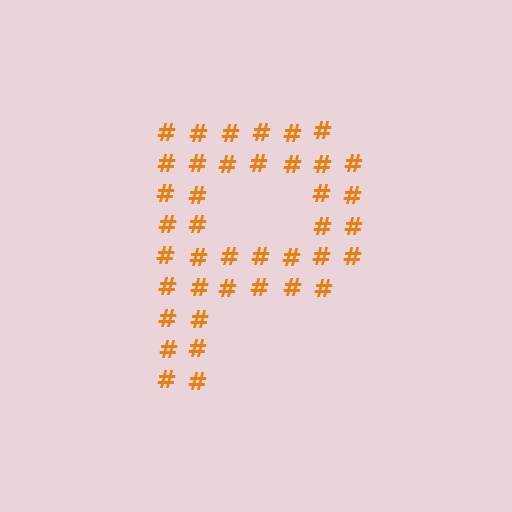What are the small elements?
The small elements are hash symbols.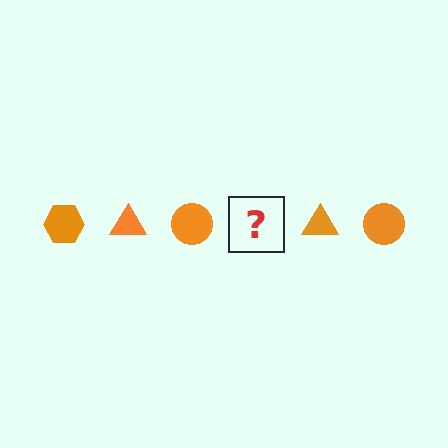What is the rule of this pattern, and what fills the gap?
The rule is that the pattern cycles through hexagon, triangle, circle shapes in orange. The gap should be filled with an orange hexagon.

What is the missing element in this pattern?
The missing element is an orange hexagon.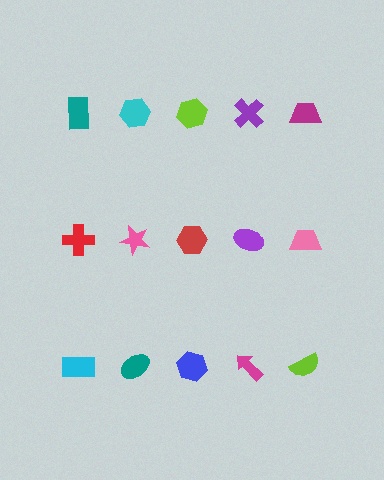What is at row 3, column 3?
A blue hexagon.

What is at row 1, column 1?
A teal rectangle.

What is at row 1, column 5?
A magenta trapezoid.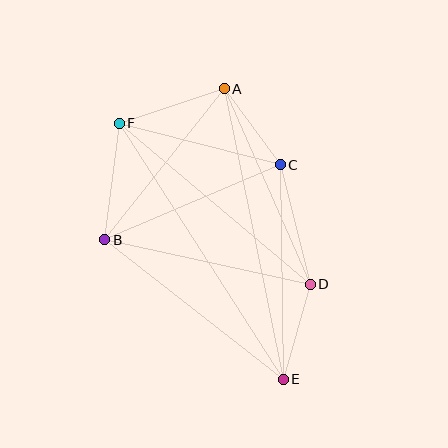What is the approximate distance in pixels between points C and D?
The distance between C and D is approximately 123 pixels.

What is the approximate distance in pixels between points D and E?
The distance between D and E is approximately 99 pixels.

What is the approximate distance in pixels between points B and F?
The distance between B and F is approximately 118 pixels.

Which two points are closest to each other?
Points A and C are closest to each other.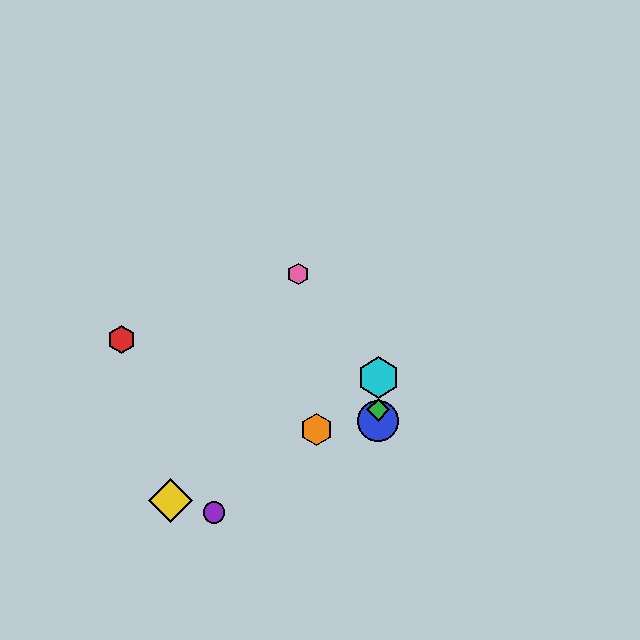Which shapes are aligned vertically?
The blue circle, the green diamond, the cyan hexagon are aligned vertically.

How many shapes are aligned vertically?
3 shapes (the blue circle, the green diamond, the cyan hexagon) are aligned vertically.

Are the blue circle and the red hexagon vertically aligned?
No, the blue circle is at x≈378 and the red hexagon is at x≈121.